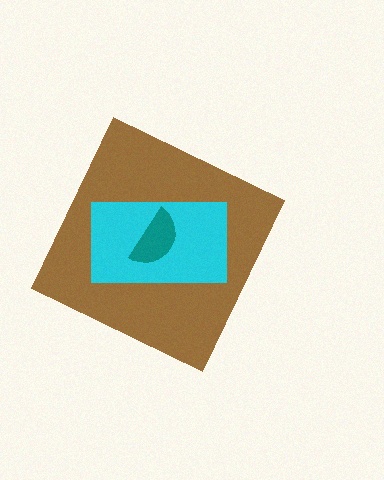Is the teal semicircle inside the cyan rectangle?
Yes.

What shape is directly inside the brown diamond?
The cyan rectangle.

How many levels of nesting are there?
3.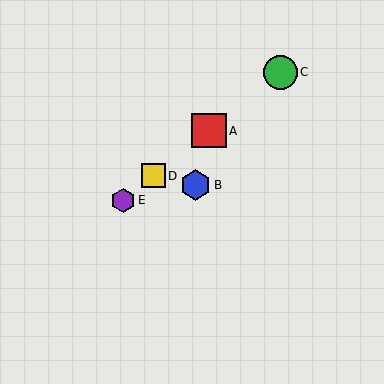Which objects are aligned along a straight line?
Objects A, C, D, E are aligned along a straight line.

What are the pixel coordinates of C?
Object C is at (280, 72).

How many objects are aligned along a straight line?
4 objects (A, C, D, E) are aligned along a straight line.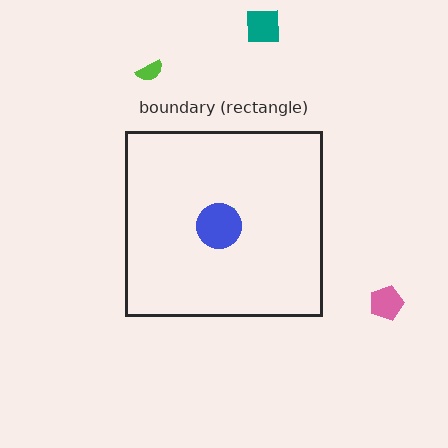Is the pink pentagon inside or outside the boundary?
Outside.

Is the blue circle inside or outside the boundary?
Inside.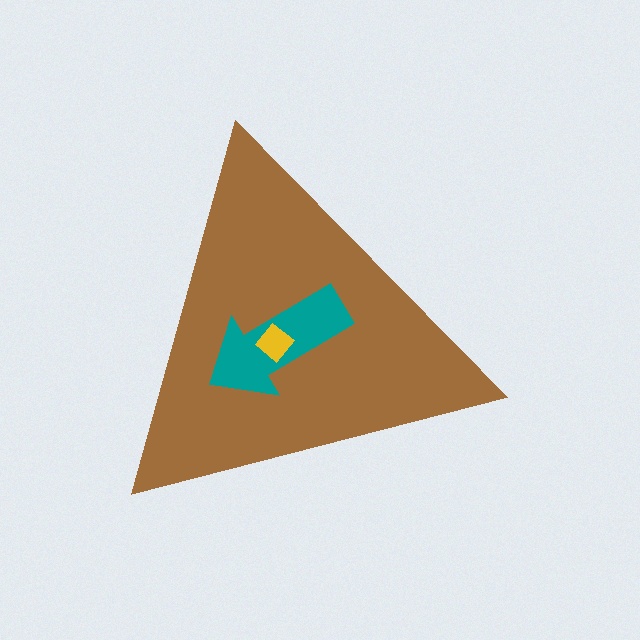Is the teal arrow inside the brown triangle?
Yes.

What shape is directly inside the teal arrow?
The yellow diamond.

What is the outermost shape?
The brown triangle.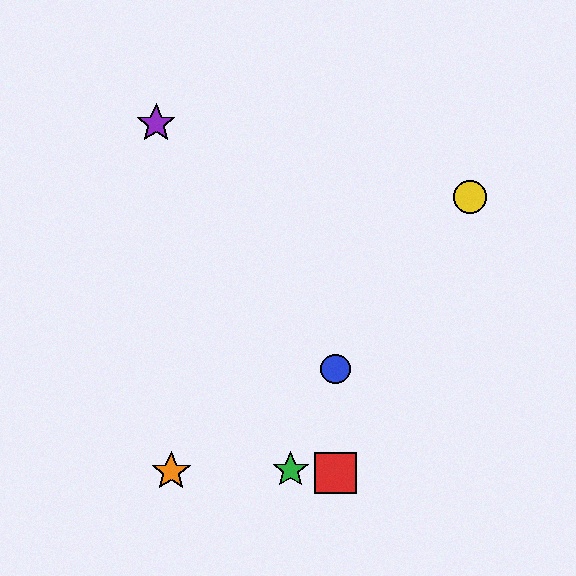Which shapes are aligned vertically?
The red square, the blue circle are aligned vertically.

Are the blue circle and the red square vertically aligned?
Yes, both are at x≈336.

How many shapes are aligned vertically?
2 shapes (the red square, the blue circle) are aligned vertically.